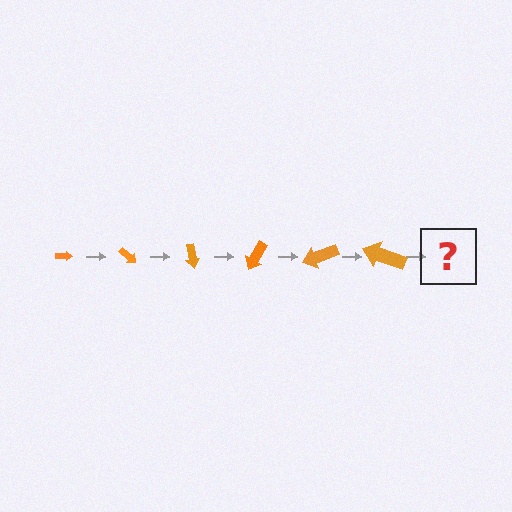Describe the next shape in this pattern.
It should be an arrow, larger than the previous one and rotated 240 degrees from the start.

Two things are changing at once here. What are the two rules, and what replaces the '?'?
The two rules are that the arrow grows larger each step and it rotates 40 degrees each step. The '?' should be an arrow, larger than the previous one and rotated 240 degrees from the start.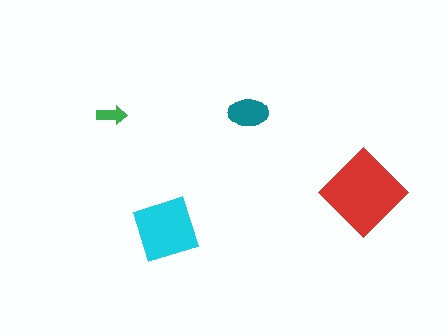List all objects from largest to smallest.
The red diamond, the cyan square, the teal ellipse, the green arrow.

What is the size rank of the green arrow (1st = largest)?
4th.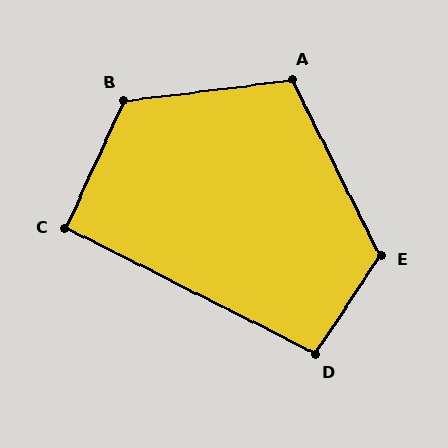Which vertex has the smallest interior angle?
C, at approximately 92 degrees.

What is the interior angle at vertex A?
Approximately 110 degrees (obtuse).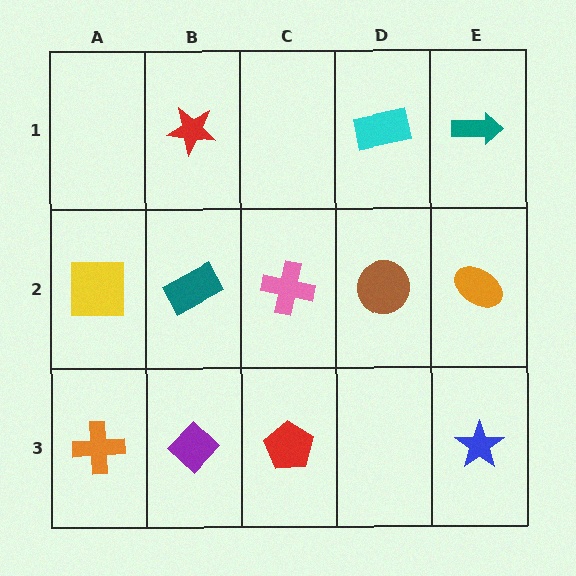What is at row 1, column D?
A cyan rectangle.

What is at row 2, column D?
A brown circle.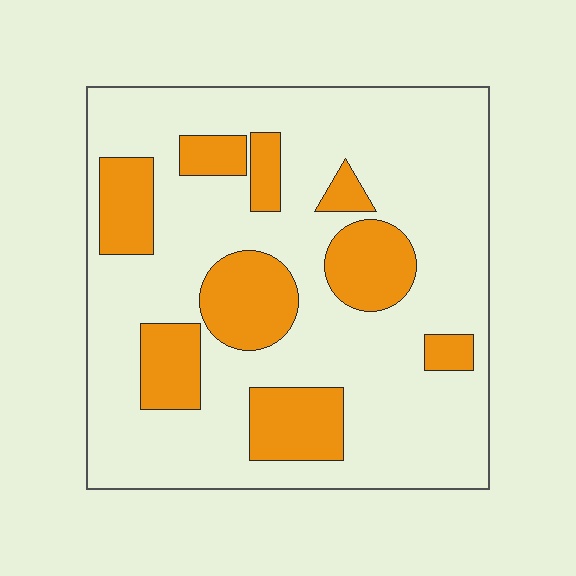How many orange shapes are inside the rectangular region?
9.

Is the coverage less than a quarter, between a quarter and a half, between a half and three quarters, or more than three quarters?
Between a quarter and a half.